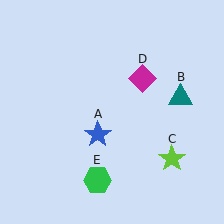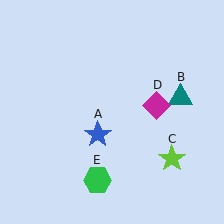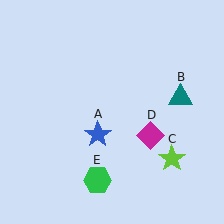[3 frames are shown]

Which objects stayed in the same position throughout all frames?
Blue star (object A) and teal triangle (object B) and lime star (object C) and green hexagon (object E) remained stationary.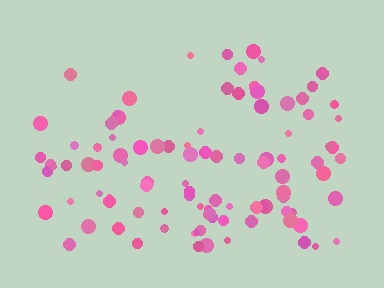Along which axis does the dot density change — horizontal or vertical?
Vertical.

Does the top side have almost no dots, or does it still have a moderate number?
Still a moderate number, just noticeably fewer than the bottom.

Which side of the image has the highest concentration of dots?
The bottom.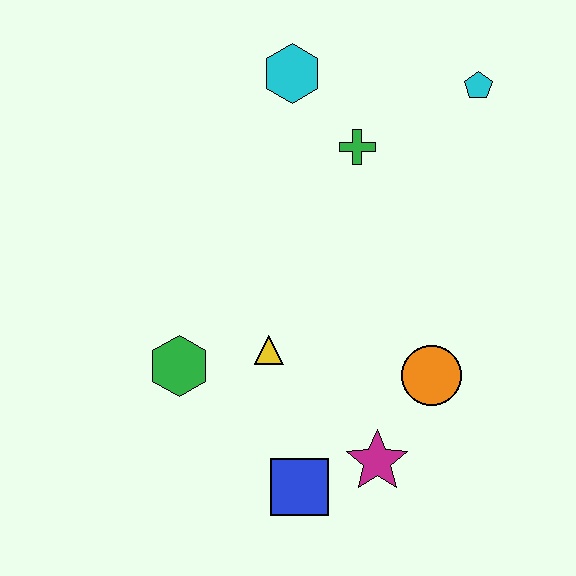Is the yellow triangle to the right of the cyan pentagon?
No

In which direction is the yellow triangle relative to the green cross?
The yellow triangle is below the green cross.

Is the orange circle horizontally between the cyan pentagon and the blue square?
Yes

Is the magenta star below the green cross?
Yes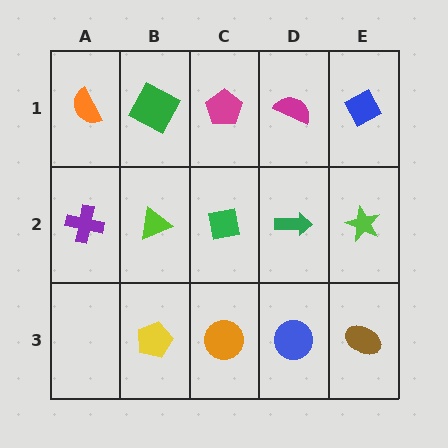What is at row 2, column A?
A purple cross.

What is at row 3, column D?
A blue circle.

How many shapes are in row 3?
4 shapes.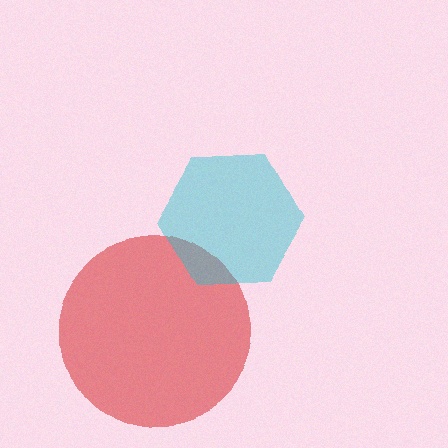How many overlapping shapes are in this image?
There are 2 overlapping shapes in the image.